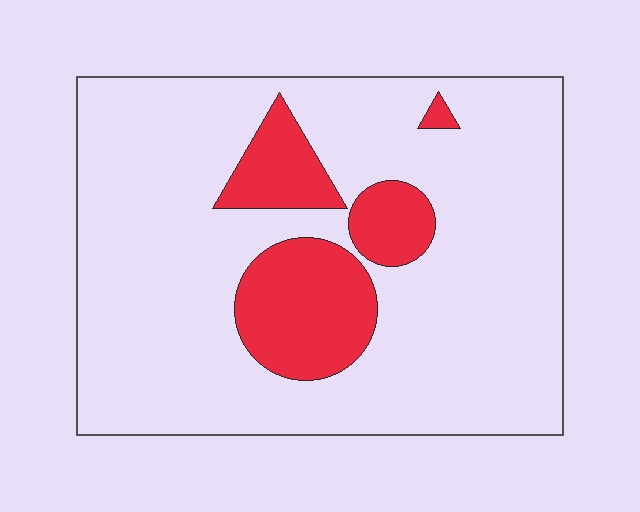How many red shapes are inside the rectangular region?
4.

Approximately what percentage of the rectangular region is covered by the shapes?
Approximately 20%.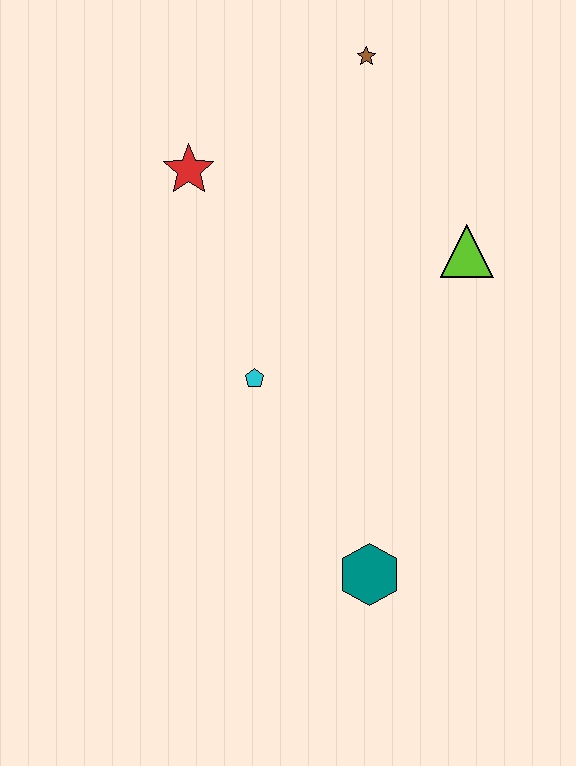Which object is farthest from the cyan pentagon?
The brown star is farthest from the cyan pentagon.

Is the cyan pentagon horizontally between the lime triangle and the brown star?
No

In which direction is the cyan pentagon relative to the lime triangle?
The cyan pentagon is to the left of the lime triangle.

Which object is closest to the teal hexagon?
The cyan pentagon is closest to the teal hexagon.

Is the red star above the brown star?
No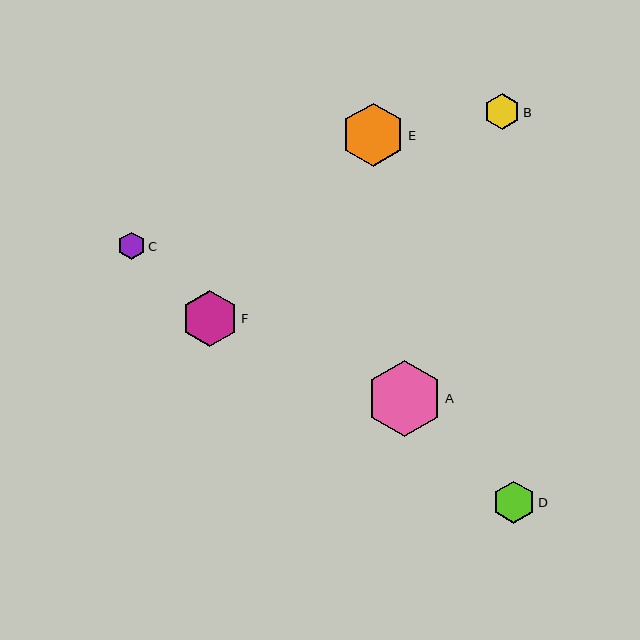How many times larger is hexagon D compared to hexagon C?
Hexagon D is approximately 1.5 times the size of hexagon C.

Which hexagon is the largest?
Hexagon A is the largest with a size of approximately 76 pixels.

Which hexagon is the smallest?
Hexagon C is the smallest with a size of approximately 27 pixels.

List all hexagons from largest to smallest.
From largest to smallest: A, E, F, D, B, C.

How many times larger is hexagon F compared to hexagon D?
Hexagon F is approximately 1.3 times the size of hexagon D.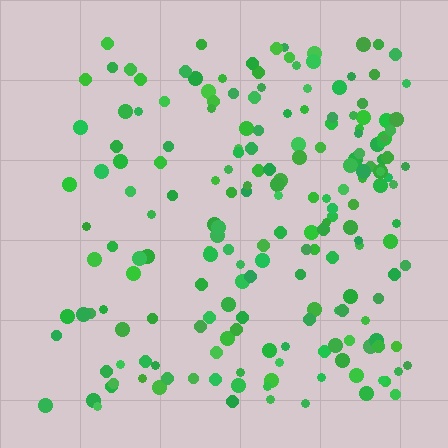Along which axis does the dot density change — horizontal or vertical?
Horizontal.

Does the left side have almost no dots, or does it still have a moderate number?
Still a moderate number, just noticeably fewer than the right.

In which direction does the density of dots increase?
From left to right, with the right side densest.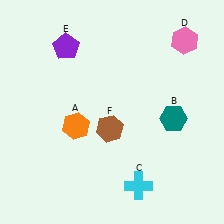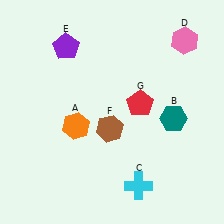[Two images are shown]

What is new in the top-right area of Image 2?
A red pentagon (G) was added in the top-right area of Image 2.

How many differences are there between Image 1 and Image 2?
There is 1 difference between the two images.